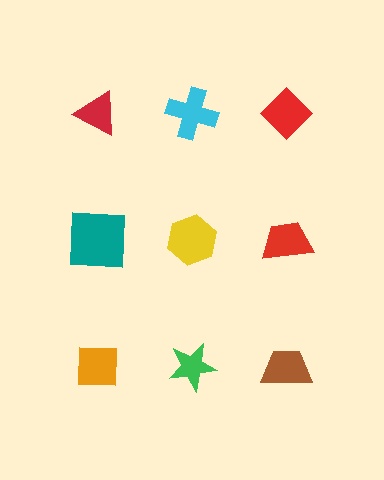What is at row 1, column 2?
A cyan cross.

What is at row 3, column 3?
A brown trapezoid.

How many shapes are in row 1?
3 shapes.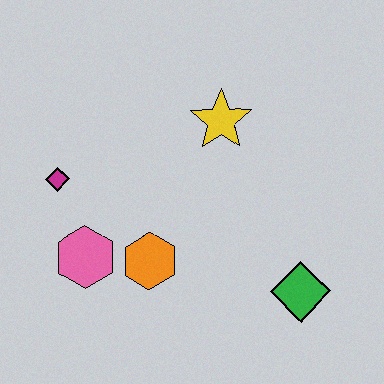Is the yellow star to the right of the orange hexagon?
Yes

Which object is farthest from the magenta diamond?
The green diamond is farthest from the magenta diamond.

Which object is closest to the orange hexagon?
The pink hexagon is closest to the orange hexagon.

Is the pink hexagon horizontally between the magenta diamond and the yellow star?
Yes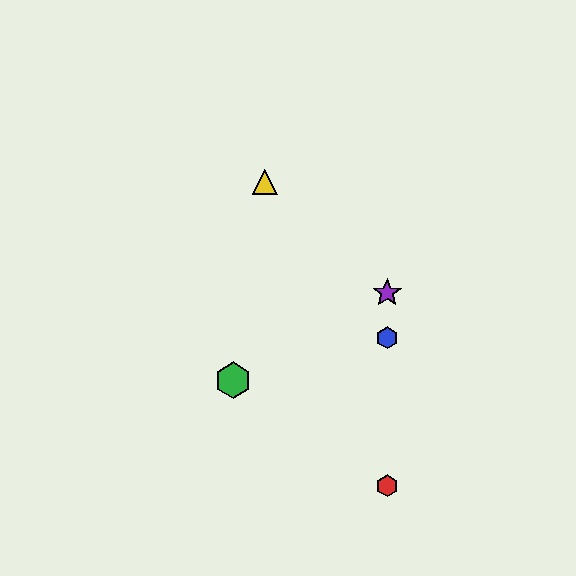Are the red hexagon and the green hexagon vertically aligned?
No, the red hexagon is at x≈387 and the green hexagon is at x≈233.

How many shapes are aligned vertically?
3 shapes (the red hexagon, the blue hexagon, the purple star) are aligned vertically.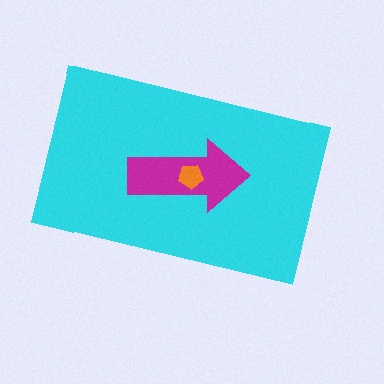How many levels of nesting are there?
3.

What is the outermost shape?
The cyan rectangle.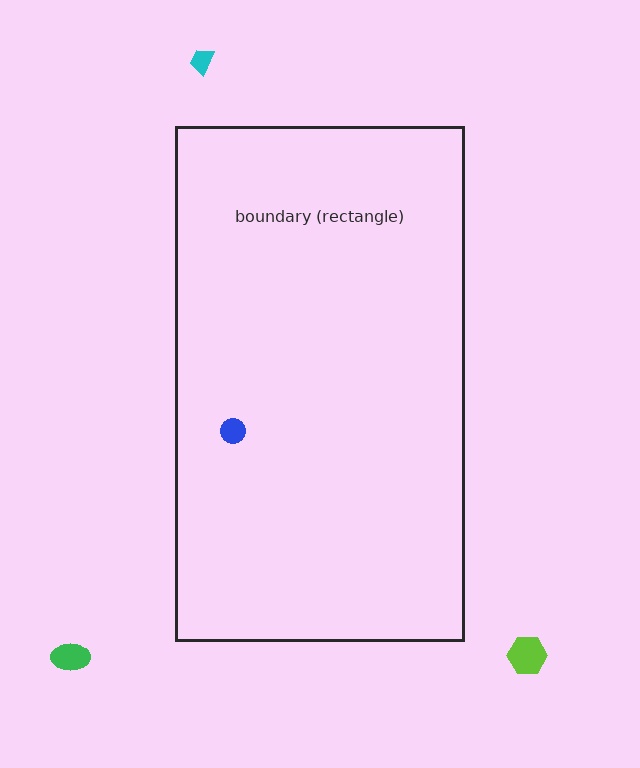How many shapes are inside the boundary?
1 inside, 3 outside.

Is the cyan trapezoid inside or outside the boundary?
Outside.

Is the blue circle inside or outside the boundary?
Inside.